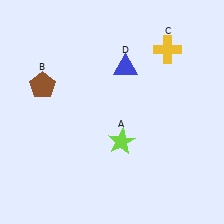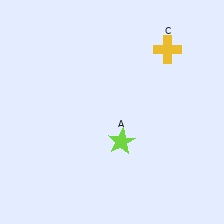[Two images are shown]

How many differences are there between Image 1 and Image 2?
There are 2 differences between the two images.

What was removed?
The blue triangle (D), the brown pentagon (B) were removed in Image 2.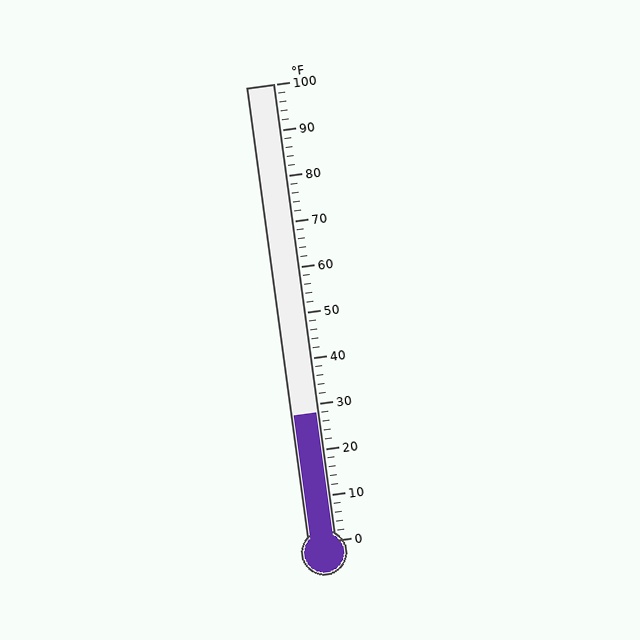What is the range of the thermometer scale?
The thermometer scale ranges from 0°F to 100°F.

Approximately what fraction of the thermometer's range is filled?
The thermometer is filled to approximately 30% of its range.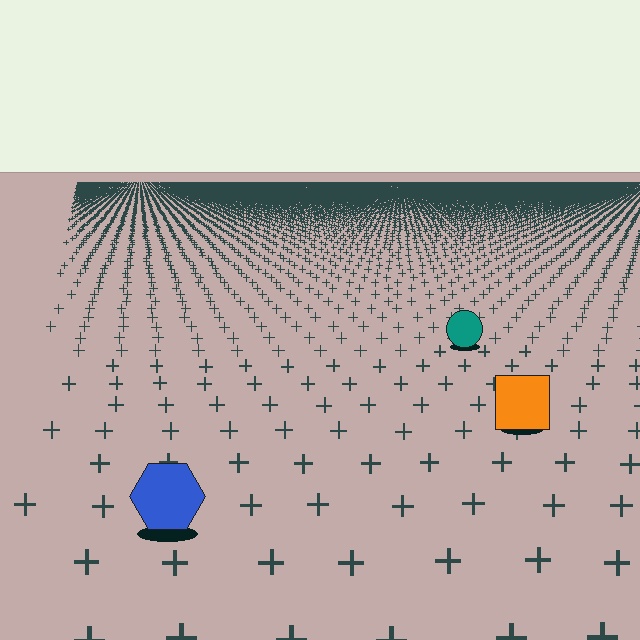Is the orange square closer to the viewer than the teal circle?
Yes. The orange square is closer — you can tell from the texture gradient: the ground texture is coarser near it.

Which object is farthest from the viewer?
The teal circle is farthest from the viewer. It appears smaller and the ground texture around it is denser.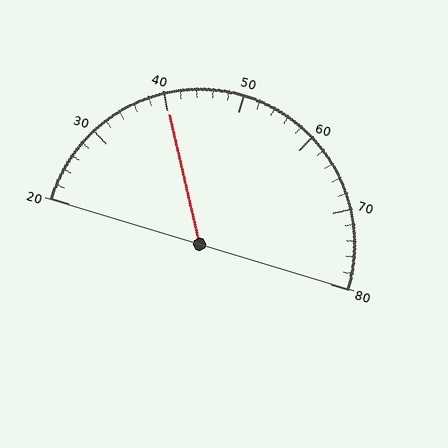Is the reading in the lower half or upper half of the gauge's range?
The reading is in the lower half of the range (20 to 80).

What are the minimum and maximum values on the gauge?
The gauge ranges from 20 to 80.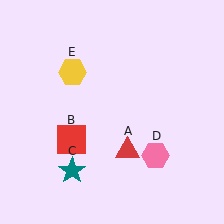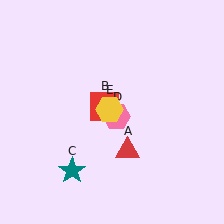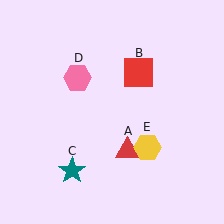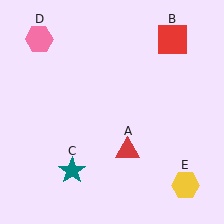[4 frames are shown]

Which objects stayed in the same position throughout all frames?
Red triangle (object A) and teal star (object C) remained stationary.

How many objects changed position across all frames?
3 objects changed position: red square (object B), pink hexagon (object D), yellow hexagon (object E).